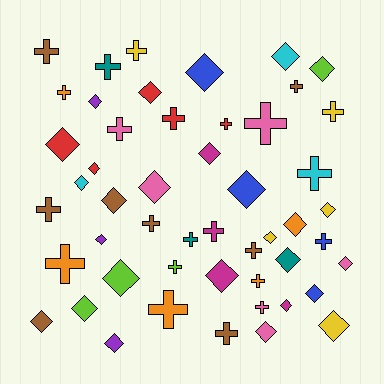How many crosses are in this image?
There are 23 crosses.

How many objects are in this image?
There are 50 objects.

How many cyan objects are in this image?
There are 3 cyan objects.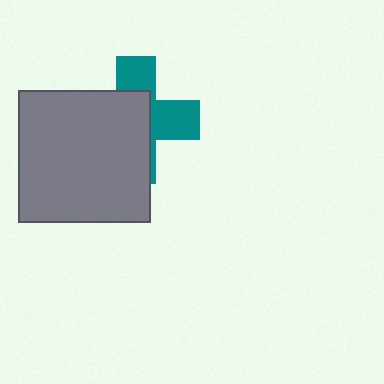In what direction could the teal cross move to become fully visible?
The teal cross could move toward the upper-right. That would shift it out from behind the gray square entirely.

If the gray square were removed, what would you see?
You would see the complete teal cross.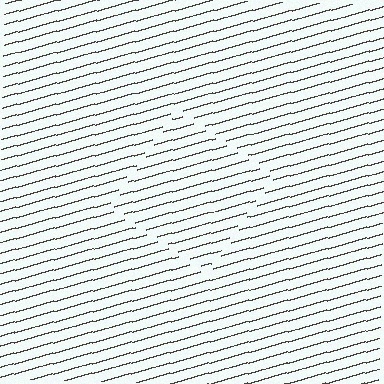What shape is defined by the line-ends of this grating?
An illusory square. The interior of the shape contains the same grating, shifted by half a period — the contour is defined by the phase discontinuity where line-ends from the inner and outer gratings abut.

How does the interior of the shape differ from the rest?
The interior of the shape contains the same grating, shifted by half a period — the contour is defined by the phase discontinuity where line-ends from the inner and outer gratings abut.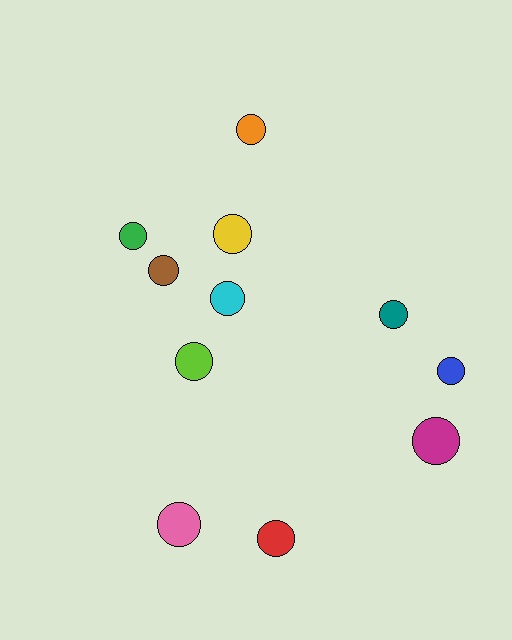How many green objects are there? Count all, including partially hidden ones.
There is 1 green object.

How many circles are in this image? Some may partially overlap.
There are 11 circles.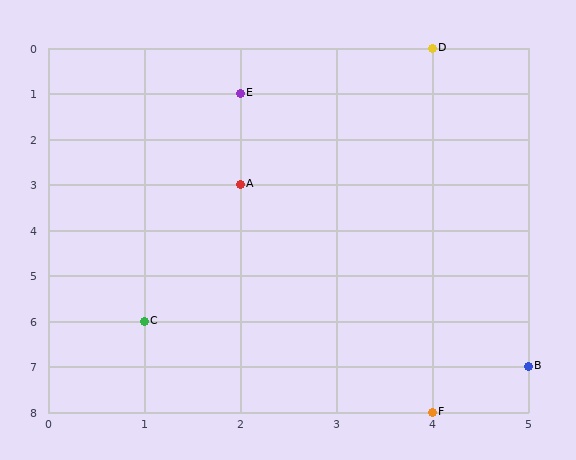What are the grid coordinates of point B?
Point B is at grid coordinates (5, 7).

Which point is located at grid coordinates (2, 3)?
Point A is at (2, 3).